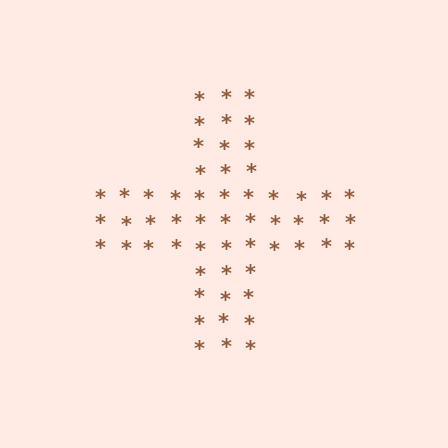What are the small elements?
The small elements are asterisks.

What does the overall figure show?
The overall figure shows a cross.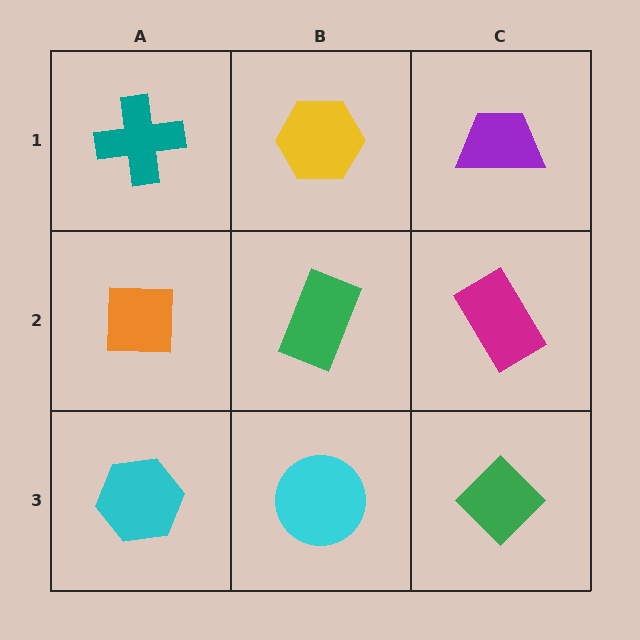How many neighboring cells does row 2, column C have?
3.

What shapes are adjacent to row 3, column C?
A magenta rectangle (row 2, column C), a cyan circle (row 3, column B).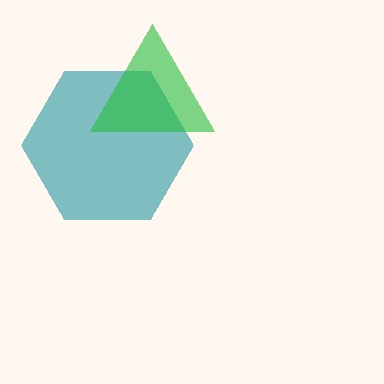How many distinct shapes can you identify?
There are 2 distinct shapes: a teal hexagon, a green triangle.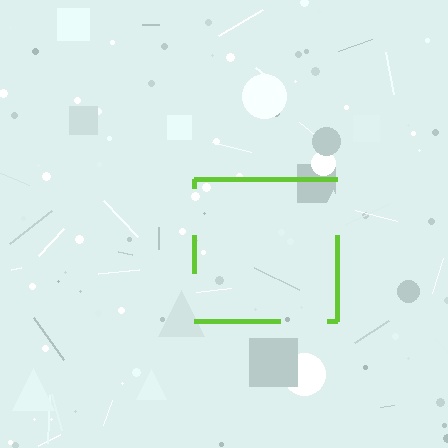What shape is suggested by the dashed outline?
The dashed outline suggests a square.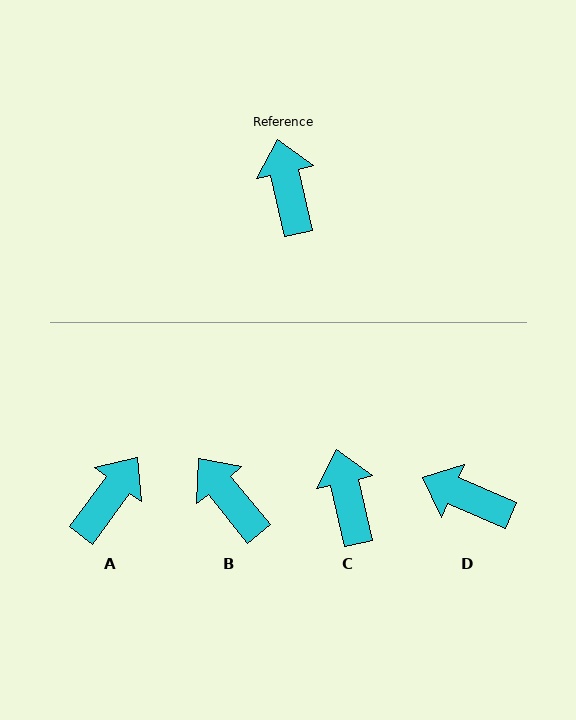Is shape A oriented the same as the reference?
No, it is off by about 49 degrees.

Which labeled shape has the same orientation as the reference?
C.